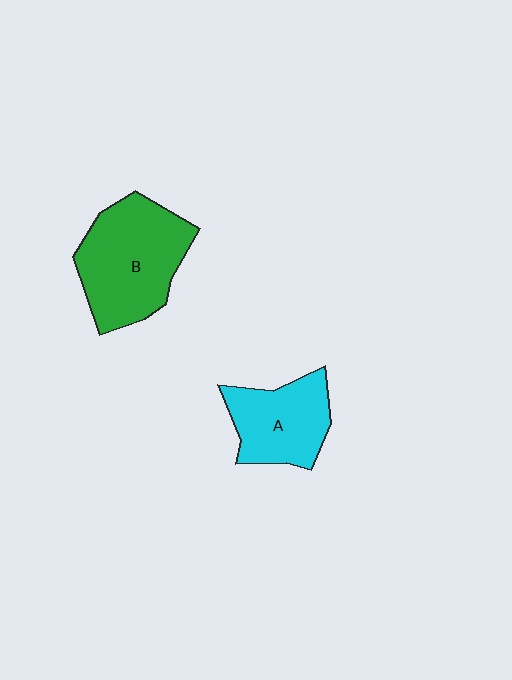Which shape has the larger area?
Shape B (green).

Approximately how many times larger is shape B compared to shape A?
Approximately 1.5 times.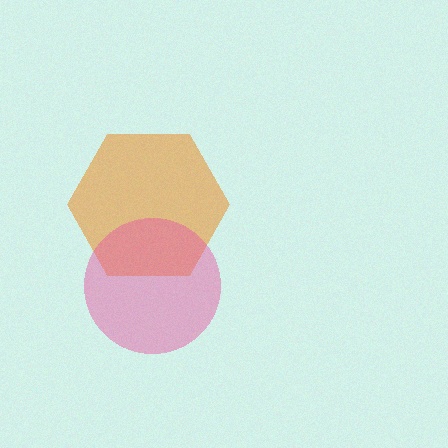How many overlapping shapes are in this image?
There are 2 overlapping shapes in the image.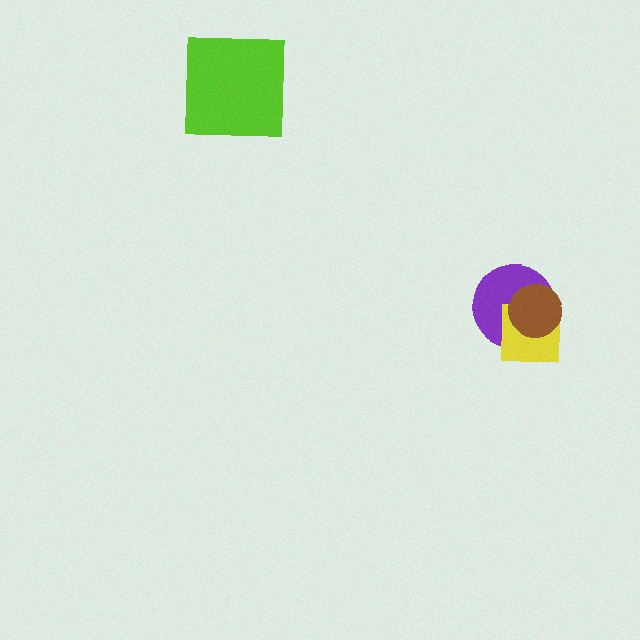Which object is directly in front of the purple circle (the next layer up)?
The yellow square is directly in front of the purple circle.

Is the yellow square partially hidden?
Yes, it is partially covered by another shape.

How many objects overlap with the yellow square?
2 objects overlap with the yellow square.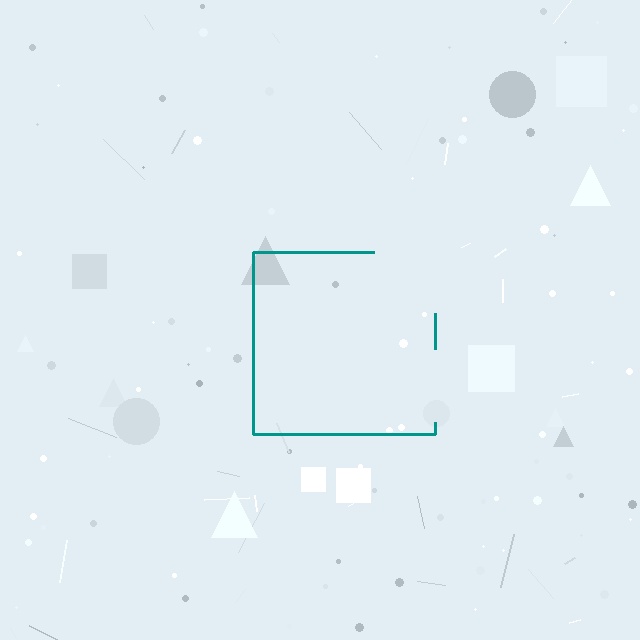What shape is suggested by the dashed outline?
The dashed outline suggests a square.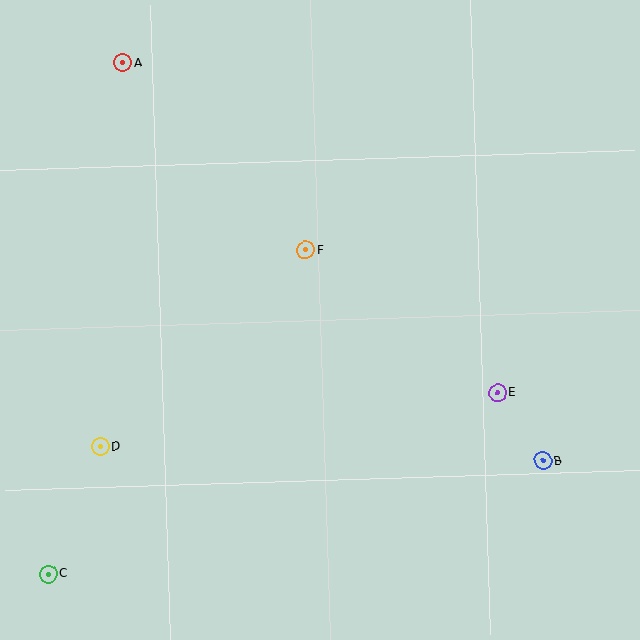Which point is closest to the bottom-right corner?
Point B is closest to the bottom-right corner.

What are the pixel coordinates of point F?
Point F is at (305, 250).